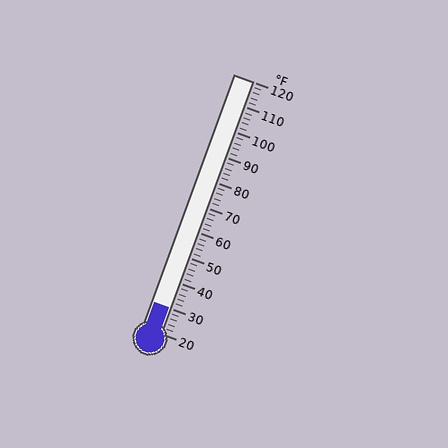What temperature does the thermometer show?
The thermometer shows approximately 30°F.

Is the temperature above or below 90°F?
The temperature is below 90°F.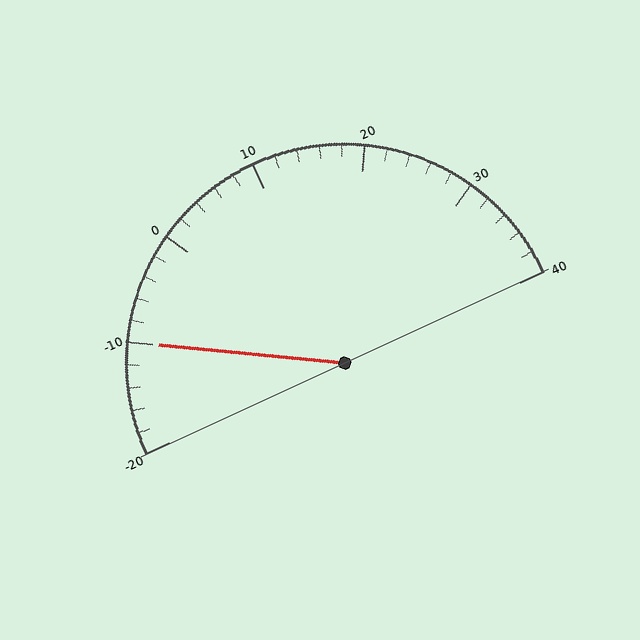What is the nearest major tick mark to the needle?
The nearest major tick mark is -10.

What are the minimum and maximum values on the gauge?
The gauge ranges from -20 to 40.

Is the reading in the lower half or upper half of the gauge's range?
The reading is in the lower half of the range (-20 to 40).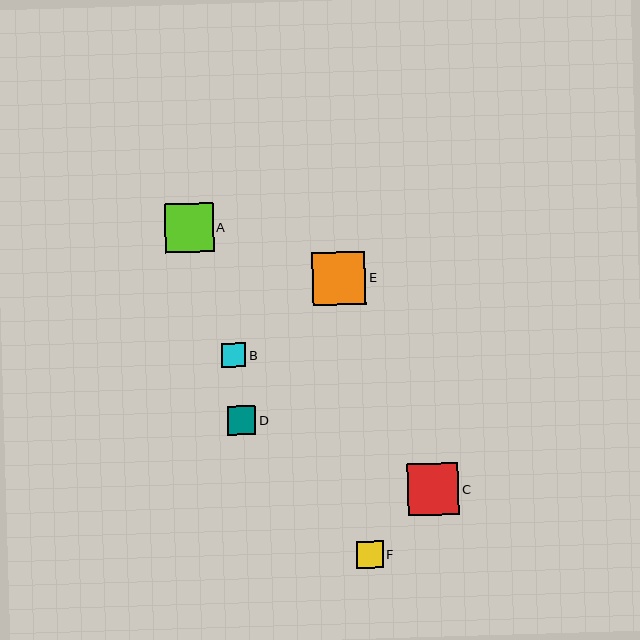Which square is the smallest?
Square B is the smallest with a size of approximately 24 pixels.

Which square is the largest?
Square E is the largest with a size of approximately 53 pixels.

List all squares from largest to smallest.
From largest to smallest: E, C, A, D, F, B.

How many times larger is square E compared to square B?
Square E is approximately 2.2 times the size of square B.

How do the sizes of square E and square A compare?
Square E and square A are approximately the same size.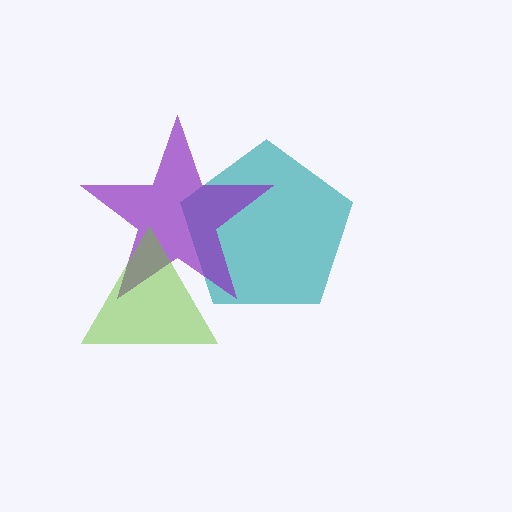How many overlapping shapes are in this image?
There are 3 overlapping shapes in the image.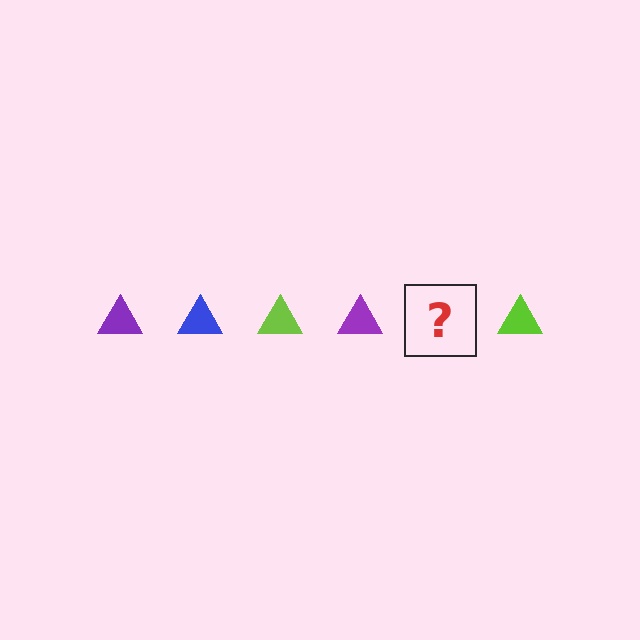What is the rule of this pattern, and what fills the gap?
The rule is that the pattern cycles through purple, blue, lime triangles. The gap should be filled with a blue triangle.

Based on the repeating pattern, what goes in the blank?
The blank should be a blue triangle.